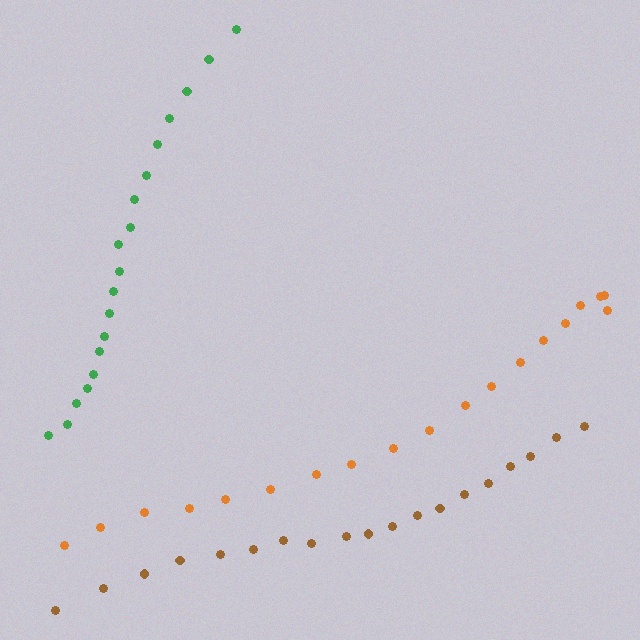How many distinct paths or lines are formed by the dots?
There are 3 distinct paths.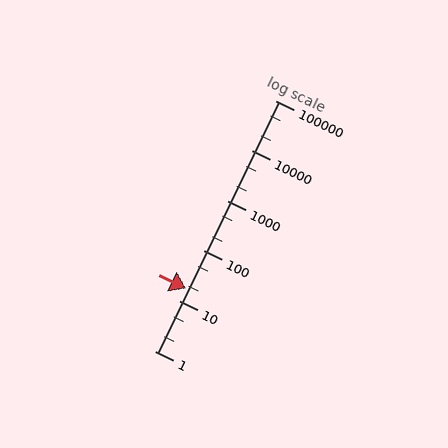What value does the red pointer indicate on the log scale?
The pointer indicates approximately 18.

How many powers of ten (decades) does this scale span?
The scale spans 5 decades, from 1 to 100000.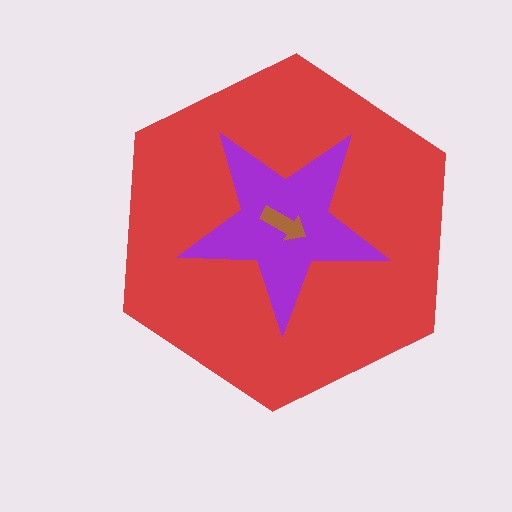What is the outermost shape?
The red hexagon.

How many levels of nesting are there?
3.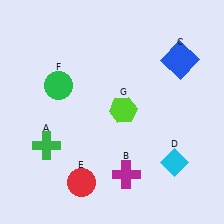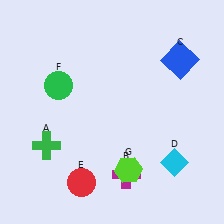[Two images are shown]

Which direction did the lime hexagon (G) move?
The lime hexagon (G) moved down.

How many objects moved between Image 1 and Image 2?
1 object moved between the two images.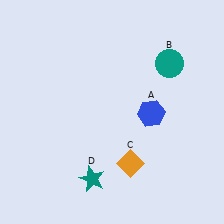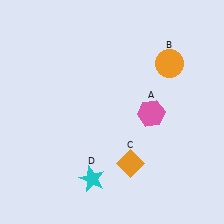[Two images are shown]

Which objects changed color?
A changed from blue to pink. B changed from teal to orange. D changed from teal to cyan.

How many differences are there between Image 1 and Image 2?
There are 3 differences between the two images.